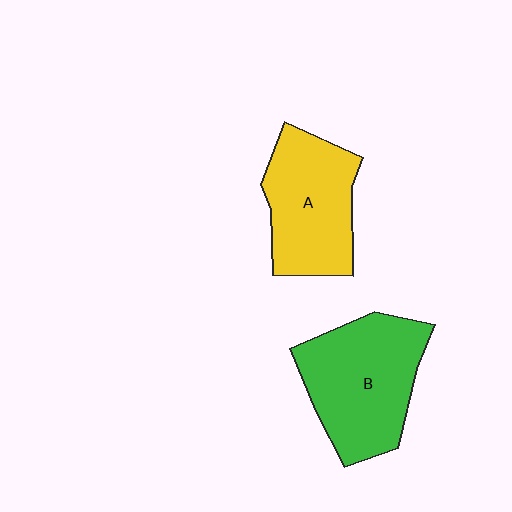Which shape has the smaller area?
Shape A (yellow).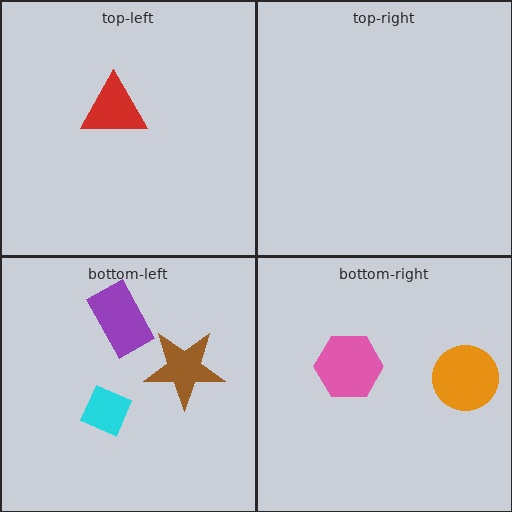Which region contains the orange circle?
The bottom-right region.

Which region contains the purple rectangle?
The bottom-left region.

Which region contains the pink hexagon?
The bottom-right region.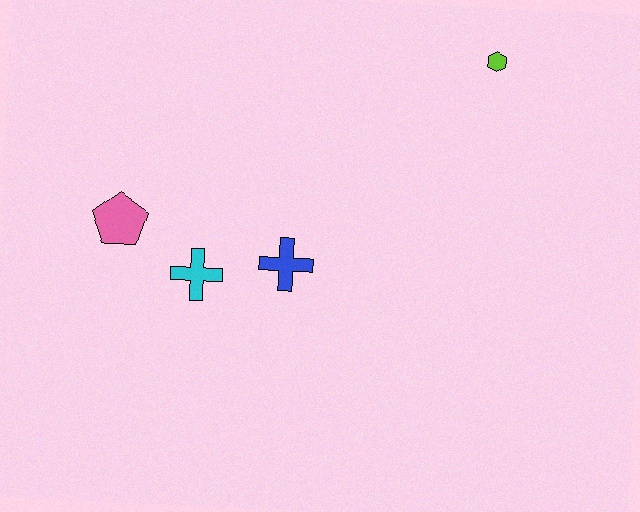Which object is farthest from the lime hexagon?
The pink pentagon is farthest from the lime hexagon.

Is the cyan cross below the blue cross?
Yes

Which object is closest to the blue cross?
The cyan cross is closest to the blue cross.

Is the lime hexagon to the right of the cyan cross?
Yes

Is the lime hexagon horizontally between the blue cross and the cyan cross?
No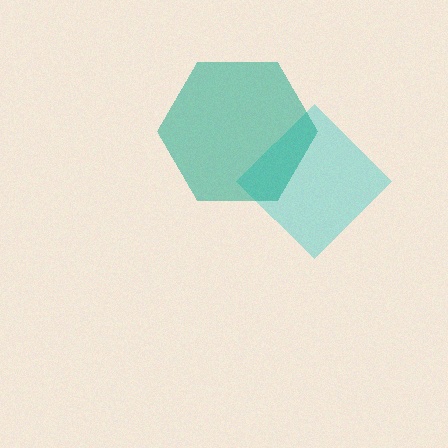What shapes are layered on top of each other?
The layered shapes are: a cyan diamond, a teal hexagon.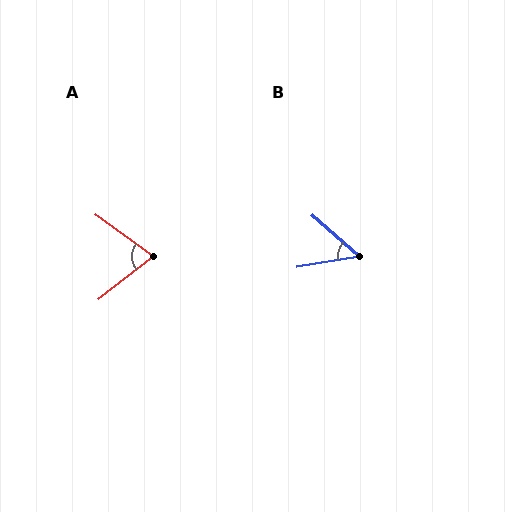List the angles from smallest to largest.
B (51°), A (74°).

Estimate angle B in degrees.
Approximately 51 degrees.